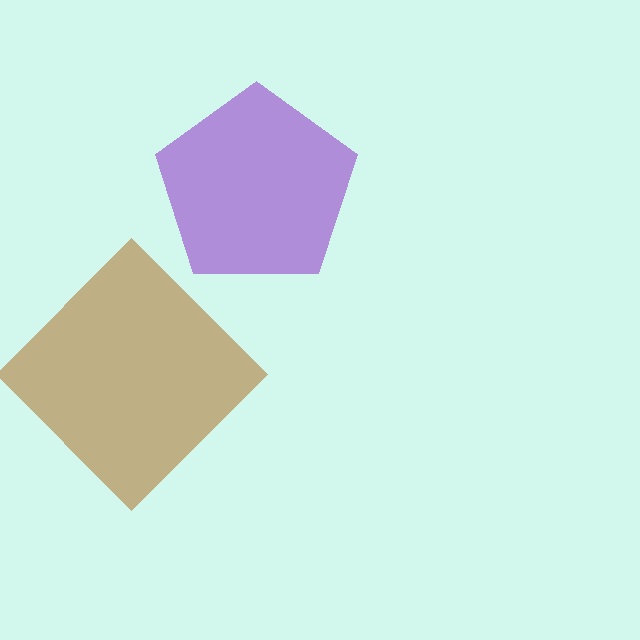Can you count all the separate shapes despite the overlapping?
Yes, there are 2 separate shapes.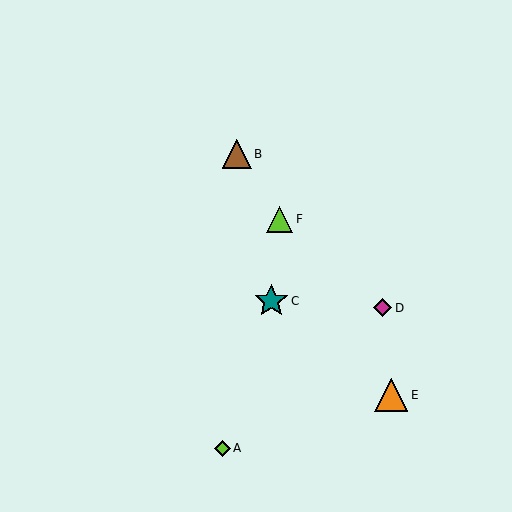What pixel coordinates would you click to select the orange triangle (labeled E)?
Click at (391, 395) to select the orange triangle E.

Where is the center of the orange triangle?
The center of the orange triangle is at (391, 395).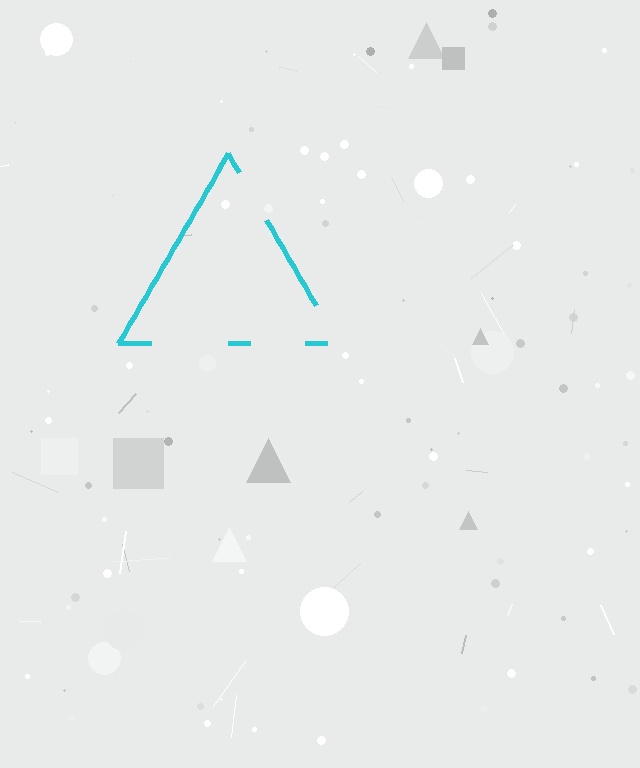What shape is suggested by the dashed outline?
The dashed outline suggests a triangle.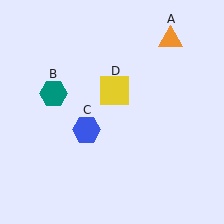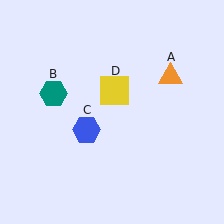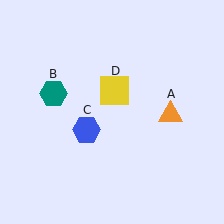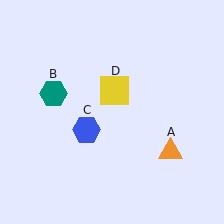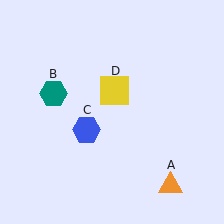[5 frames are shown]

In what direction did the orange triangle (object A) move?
The orange triangle (object A) moved down.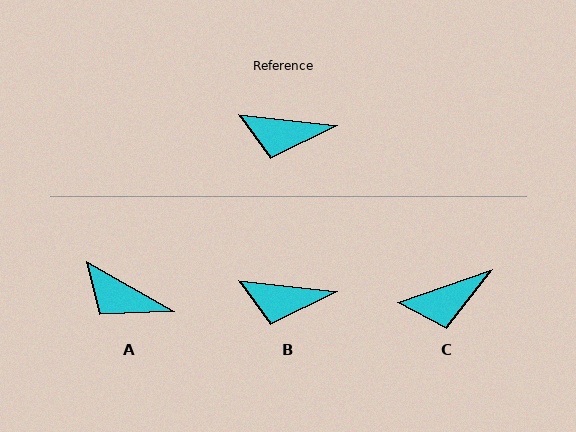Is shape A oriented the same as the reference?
No, it is off by about 24 degrees.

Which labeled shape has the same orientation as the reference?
B.